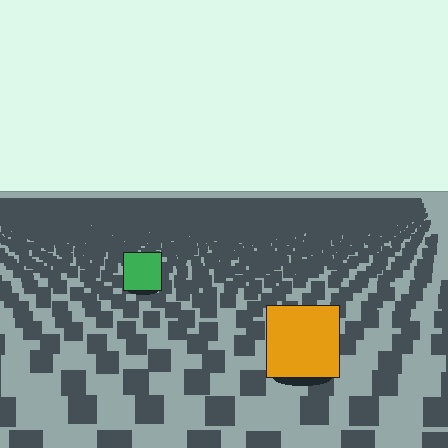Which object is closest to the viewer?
The orange square is closest. The texture marks near it are larger and more spread out.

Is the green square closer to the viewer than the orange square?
No. The orange square is closer — you can tell from the texture gradient: the ground texture is coarser near it.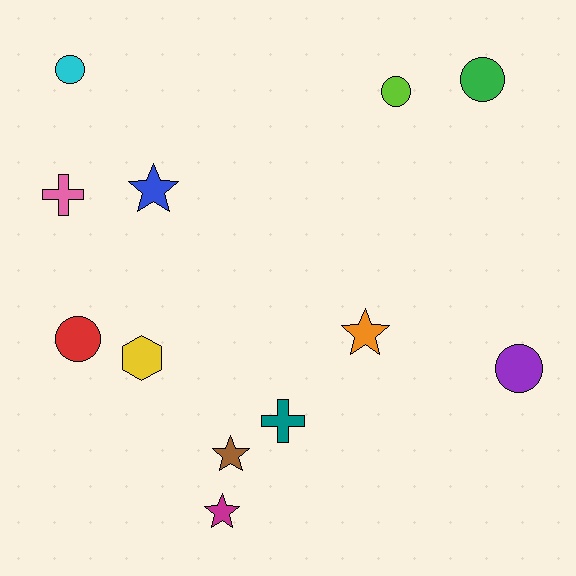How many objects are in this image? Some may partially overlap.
There are 12 objects.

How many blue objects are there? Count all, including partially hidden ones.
There is 1 blue object.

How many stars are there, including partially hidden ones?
There are 4 stars.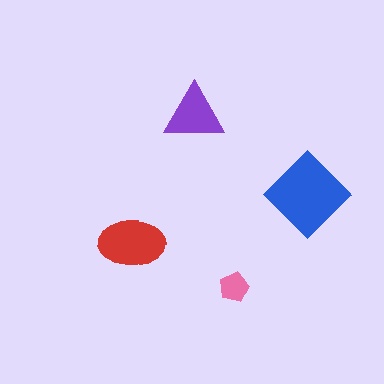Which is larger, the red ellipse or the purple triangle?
The red ellipse.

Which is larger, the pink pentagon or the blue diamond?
The blue diamond.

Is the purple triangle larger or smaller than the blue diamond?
Smaller.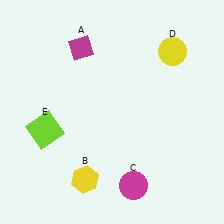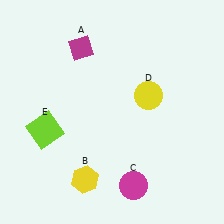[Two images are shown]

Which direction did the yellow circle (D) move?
The yellow circle (D) moved down.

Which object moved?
The yellow circle (D) moved down.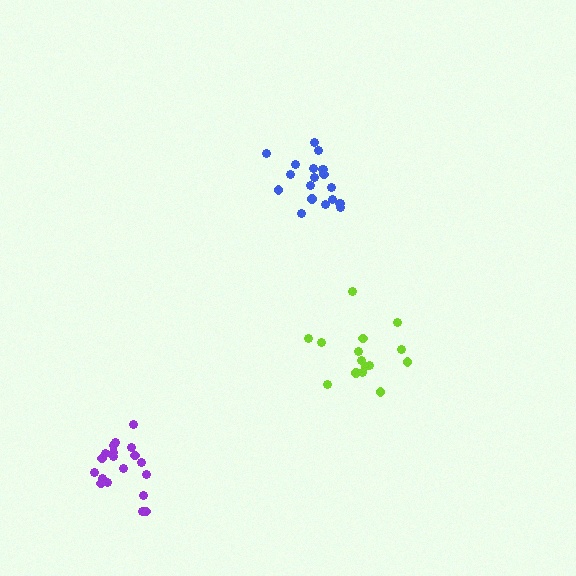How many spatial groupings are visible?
There are 3 spatial groupings.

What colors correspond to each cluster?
The clusters are colored: blue, purple, lime.